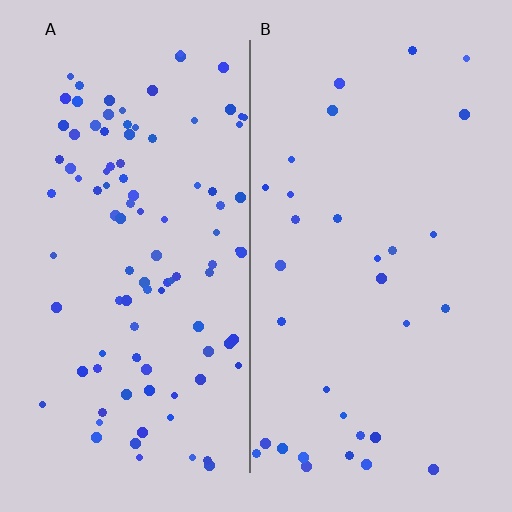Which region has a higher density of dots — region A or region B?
A (the left).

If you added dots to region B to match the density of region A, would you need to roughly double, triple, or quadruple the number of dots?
Approximately triple.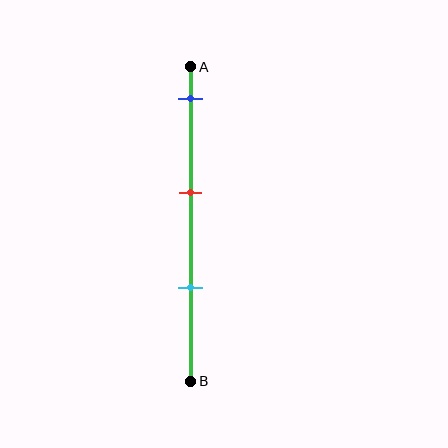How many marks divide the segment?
There are 3 marks dividing the segment.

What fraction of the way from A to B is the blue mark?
The blue mark is approximately 10% (0.1) of the way from A to B.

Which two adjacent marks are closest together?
The red and cyan marks are the closest adjacent pair.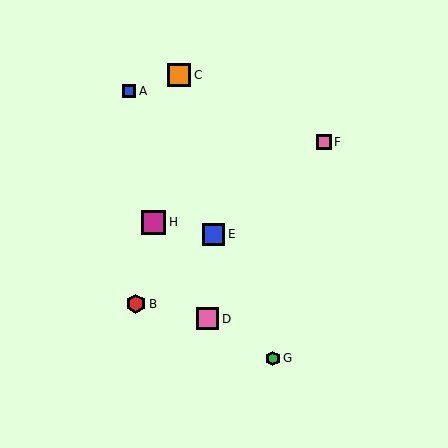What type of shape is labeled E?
Shape E is a blue square.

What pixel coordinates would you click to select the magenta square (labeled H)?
Click at (153, 222) to select the magenta square H.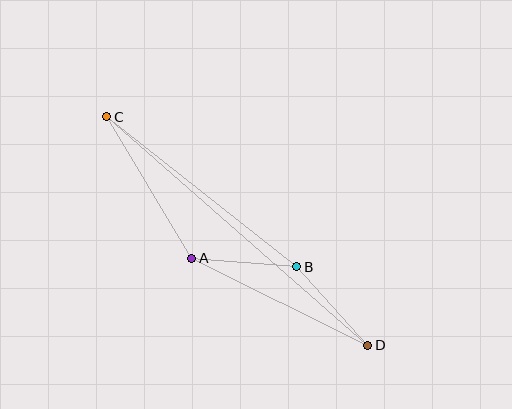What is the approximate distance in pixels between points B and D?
The distance between B and D is approximately 106 pixels.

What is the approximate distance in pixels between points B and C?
The distance between B and C is approximately 242 pixels.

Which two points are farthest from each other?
Points C and D are farthest from each other.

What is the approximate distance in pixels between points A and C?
The distance between A and C is approximately 165 pixels.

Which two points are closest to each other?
Points A and B are closest to each other.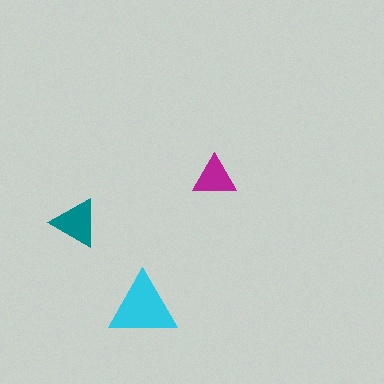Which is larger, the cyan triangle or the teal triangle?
The cyan one.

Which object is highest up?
The magenta triangle is topmost.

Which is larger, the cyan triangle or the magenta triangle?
The cyan one.